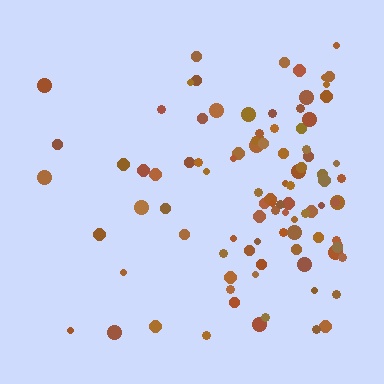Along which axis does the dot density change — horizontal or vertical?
Horizontal.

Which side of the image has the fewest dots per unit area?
The left.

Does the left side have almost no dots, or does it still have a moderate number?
Still a moderate number, just noticeably fewer than the right.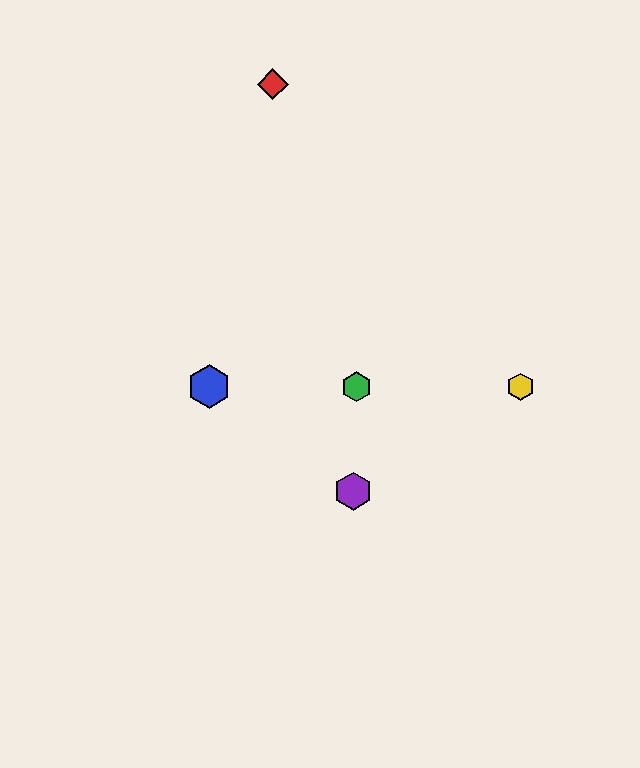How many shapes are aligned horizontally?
3 shapes (the blue hexagon, the green hexagon, the yellow hexagon) are aligned horizontally.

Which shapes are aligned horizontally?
The blue hexagon, the green hexagon, the yellow hexagon are aligned horizontally.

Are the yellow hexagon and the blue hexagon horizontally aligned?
Yes, both are at y≈387.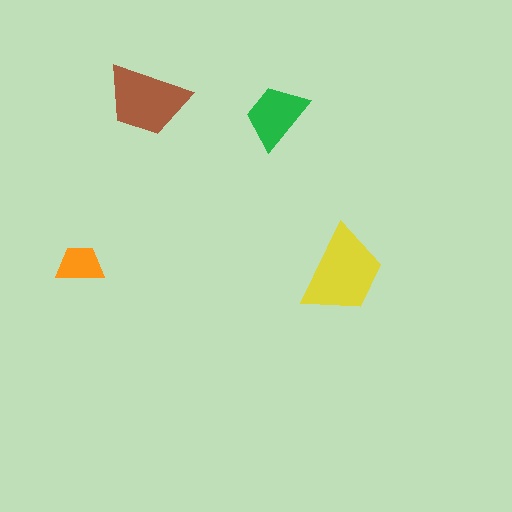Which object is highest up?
The brown trapezoid is topmost.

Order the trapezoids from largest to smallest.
the yellow one, the brown one, the green one, the orange one.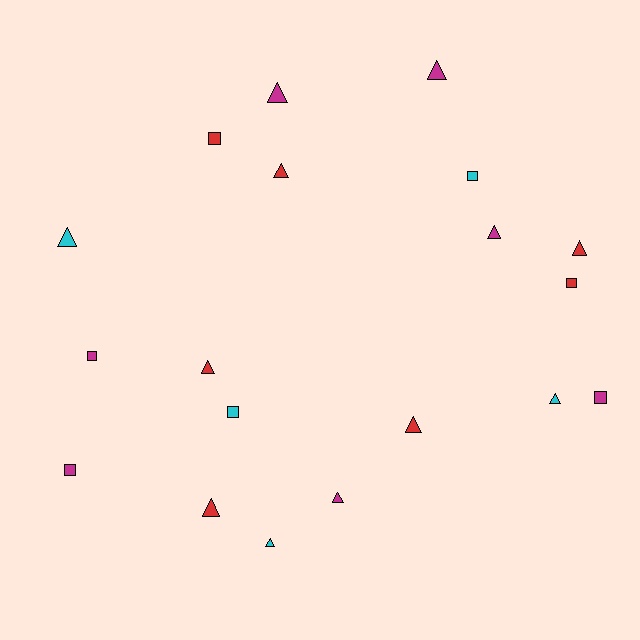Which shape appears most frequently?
Triangle, with 12 objects.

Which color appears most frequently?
Magenta, with 7 objects.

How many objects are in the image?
There are 19 objects.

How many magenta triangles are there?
There are 4 magenta triangles.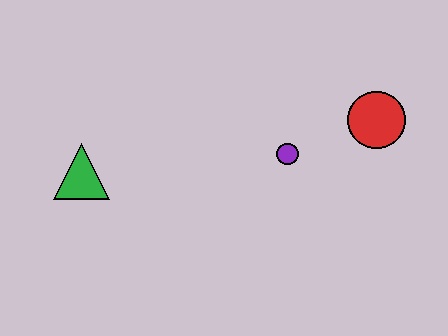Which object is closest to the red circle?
The purple circle is closest to the red circle.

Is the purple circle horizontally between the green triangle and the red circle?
Yes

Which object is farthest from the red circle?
The green triangle is farthest from the red circle.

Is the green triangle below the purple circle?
Yes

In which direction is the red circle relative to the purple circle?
The red circle is to the right of the purple circle.